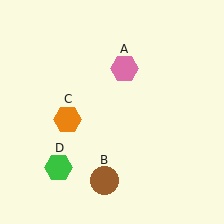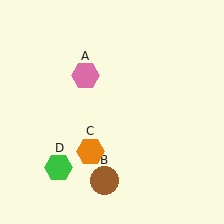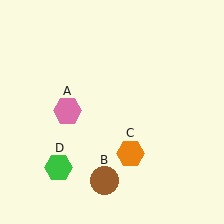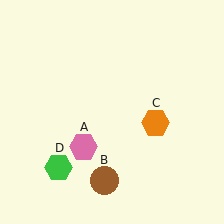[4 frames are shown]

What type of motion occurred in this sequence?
The pink hexagon (object A), orange hexagon (object C) rotated counterclockwise around the center of the scene.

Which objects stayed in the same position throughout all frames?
Brown circle (object B) and green hexagon (object D) remained stationary.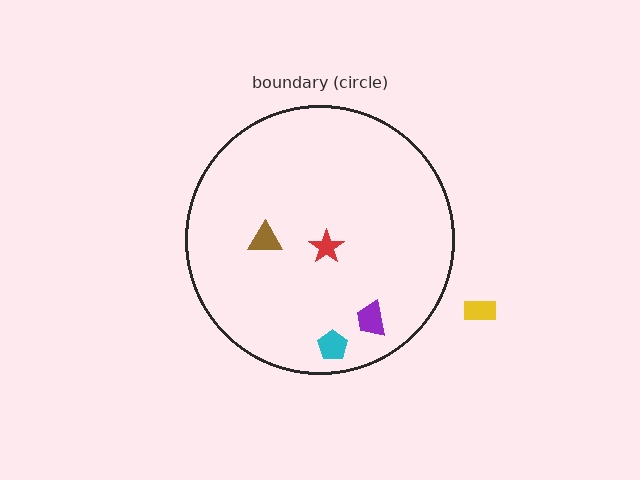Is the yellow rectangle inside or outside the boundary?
Outside.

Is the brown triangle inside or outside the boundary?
Inside.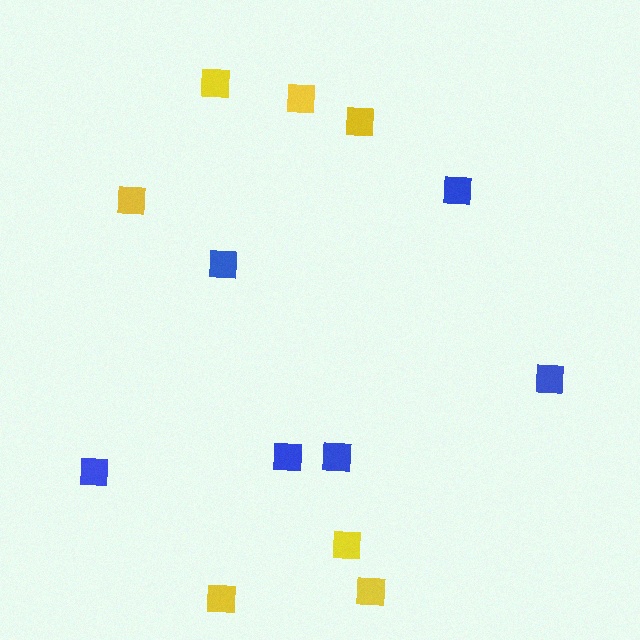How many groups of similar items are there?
There are 2 groups: one group of blue squares (6) and one group of yellow squares (7).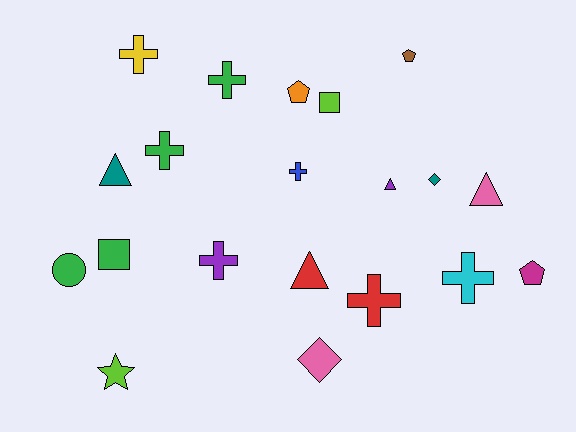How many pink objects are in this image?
There are 2 pink objects.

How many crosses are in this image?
There are 7 crosses.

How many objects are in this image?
There are 20 objects.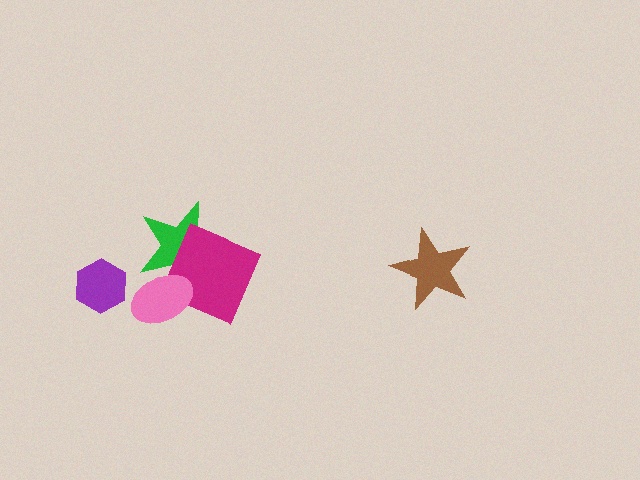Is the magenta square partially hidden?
Yes, it is partially covered by another shape.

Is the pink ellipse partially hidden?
No, no other shape covers it.